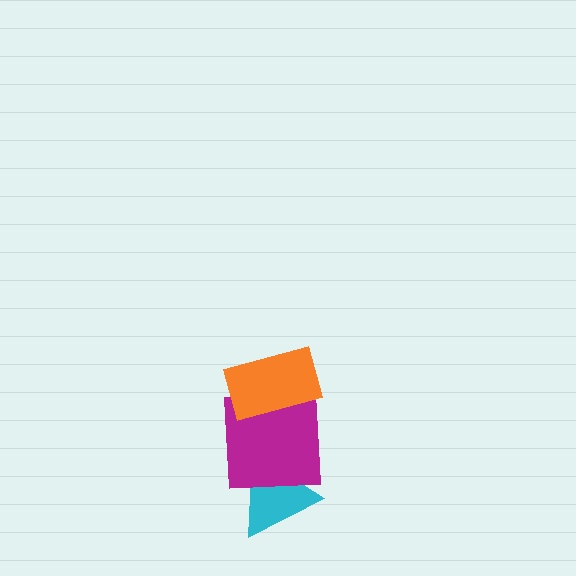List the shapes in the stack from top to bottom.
From top to bottom: the orange rectangle, the magenta square, the cyan triangle.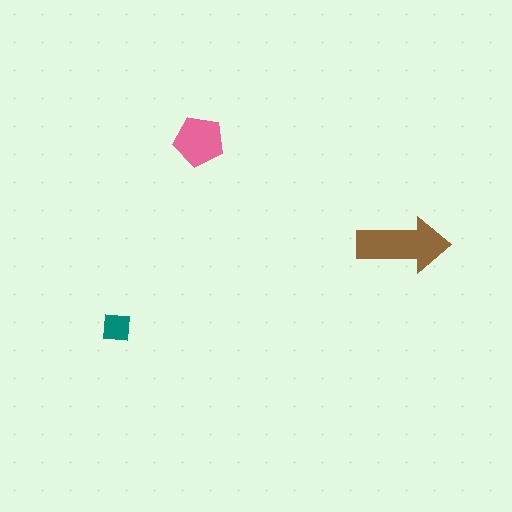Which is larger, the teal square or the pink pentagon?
The pink pentagon.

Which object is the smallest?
The teal square.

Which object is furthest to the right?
The brown arrow is rightmost.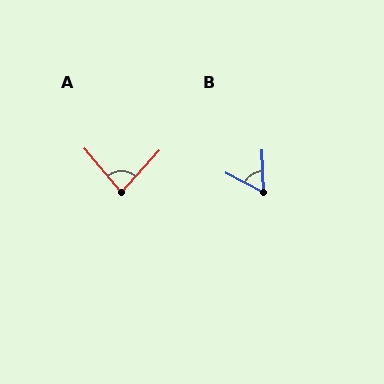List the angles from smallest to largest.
B (61°), A (82°).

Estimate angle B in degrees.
Approximately 61 degrees.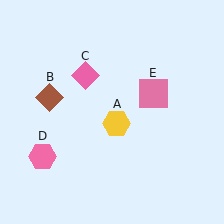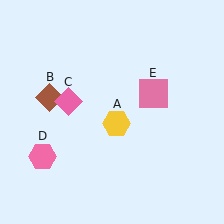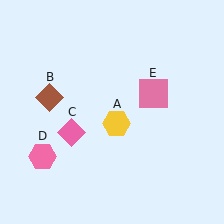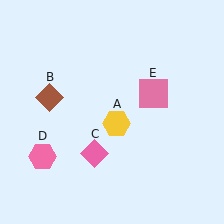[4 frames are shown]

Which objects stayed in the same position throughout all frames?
Yellow hexagon (object A) and brown diamond (object B) and pink hexagon (object D) and pink square (object E) remained stationary.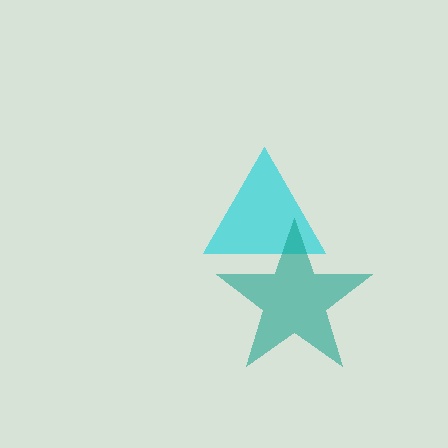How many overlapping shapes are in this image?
There are 2 overlapping shapes in the image.